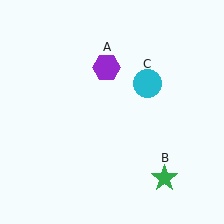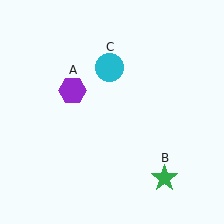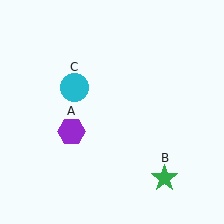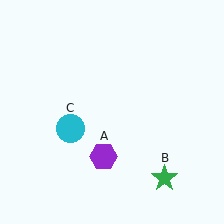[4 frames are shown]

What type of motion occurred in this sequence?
The purple hexagon (object A), cyan circle (object C) rotated counterclockwise around the center of the scene.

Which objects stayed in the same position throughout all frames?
Green star (object B) remained stationary.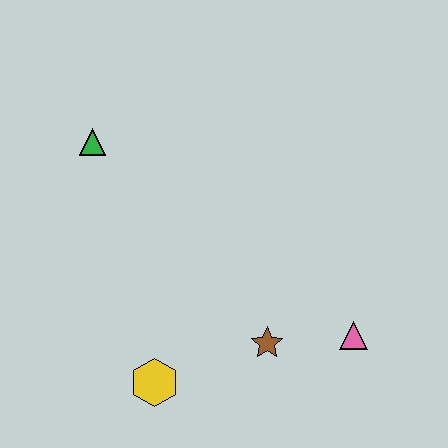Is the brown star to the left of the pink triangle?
Yes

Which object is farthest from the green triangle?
The pink triangle is farthest from the green triangle.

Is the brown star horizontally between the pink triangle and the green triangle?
Yes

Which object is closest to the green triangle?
The yellow hexagon is closest to the green triangle.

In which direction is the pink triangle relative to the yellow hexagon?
The pink triangle is to the right of the yellow hexagon.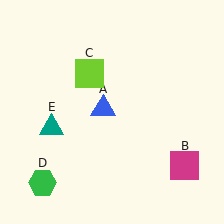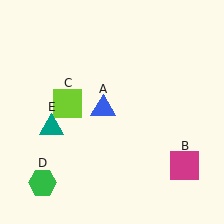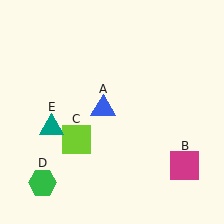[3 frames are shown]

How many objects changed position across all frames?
1 object changed position: lime square (object C).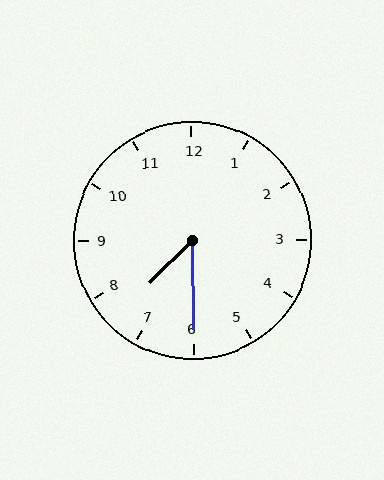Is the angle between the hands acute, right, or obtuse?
It is acute.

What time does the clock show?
7:30.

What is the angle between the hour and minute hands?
Approximately 45 degrees.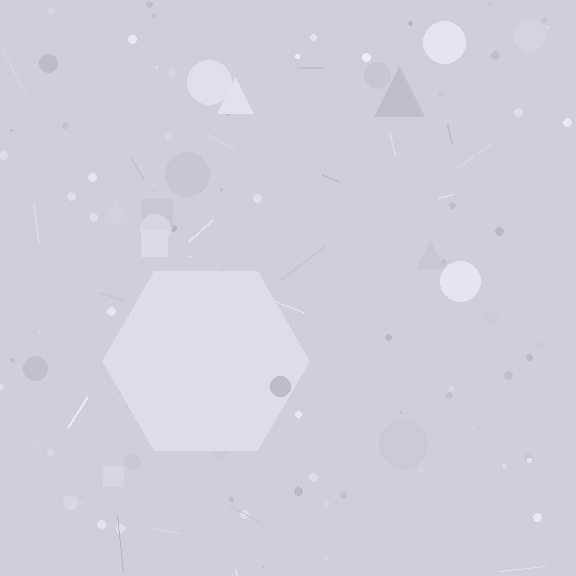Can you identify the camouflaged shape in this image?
The camouflaged shape is a hexagon.